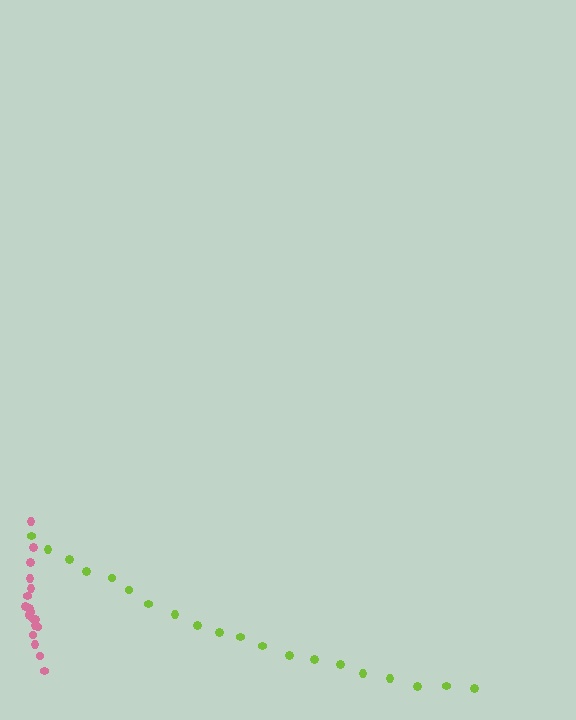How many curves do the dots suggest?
There are 2 distinct paths.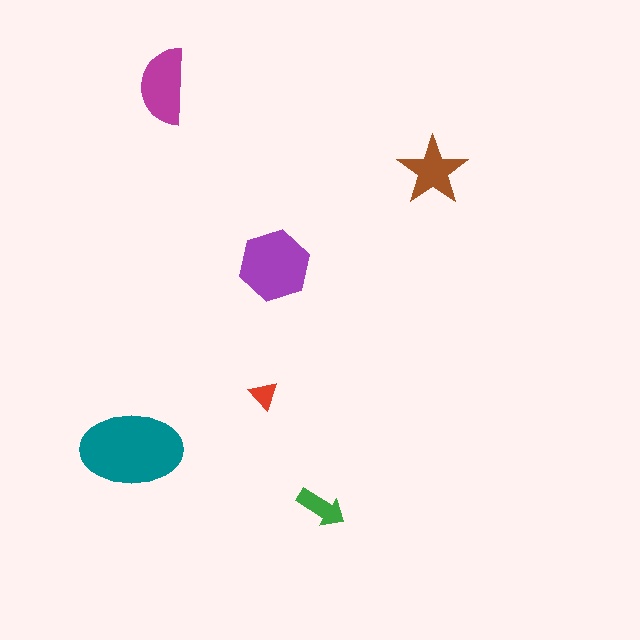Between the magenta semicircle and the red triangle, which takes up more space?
The magenta semicircle.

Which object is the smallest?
The red triangle.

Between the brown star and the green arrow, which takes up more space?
The brown star.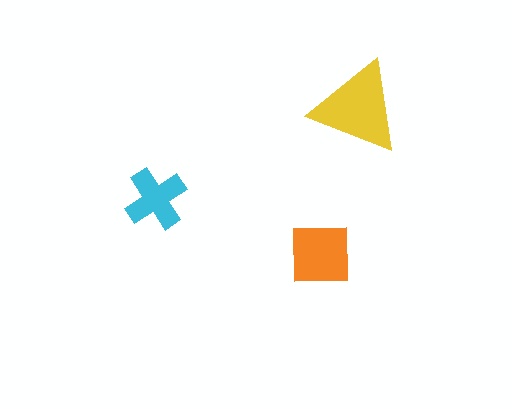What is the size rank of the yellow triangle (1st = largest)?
1st.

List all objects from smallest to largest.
The cyan cross, the orange square, the yellow triangle.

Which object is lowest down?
The orange square is bottommost.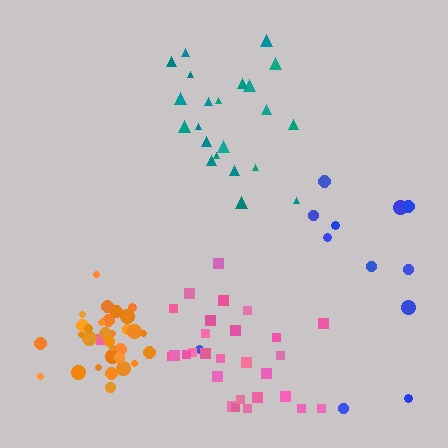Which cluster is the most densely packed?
Orange.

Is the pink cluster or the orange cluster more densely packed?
Orange.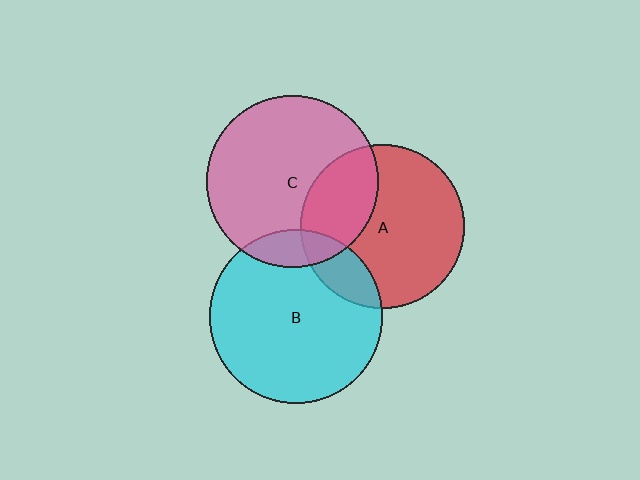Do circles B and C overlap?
Yes.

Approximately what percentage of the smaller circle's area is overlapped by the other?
Approximately 10%.